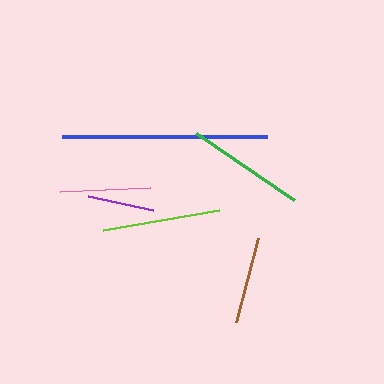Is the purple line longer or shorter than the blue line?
The blue line is longer than the purple line.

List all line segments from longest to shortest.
From longest to shortest: blue, green, lime, pink, brown, purple.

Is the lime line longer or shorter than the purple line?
The lime line is longer than the purple line.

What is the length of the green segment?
The green segment is approximately 119 pixels long.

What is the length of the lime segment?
The lime segment is approximately 117 pixels long.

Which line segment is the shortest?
The purple line is the shortest at approximately 66 pixels.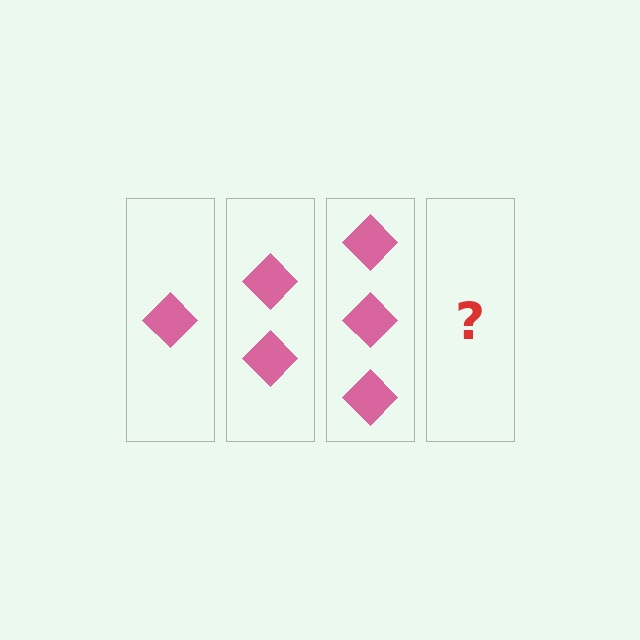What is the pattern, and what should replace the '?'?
The pattern is that each step adds one more diamond. The '?' should be 4 diamonds.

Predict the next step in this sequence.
The next step is 4 diamonds.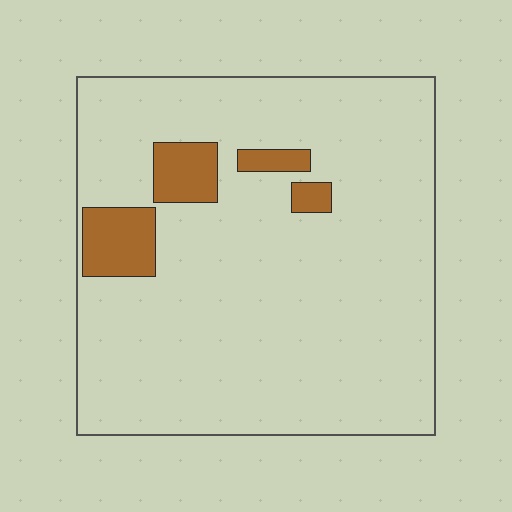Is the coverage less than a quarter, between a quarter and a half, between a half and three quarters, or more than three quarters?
Less than a quarter.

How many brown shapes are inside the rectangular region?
4.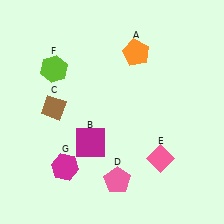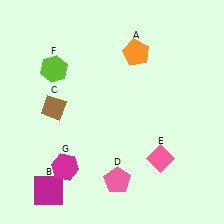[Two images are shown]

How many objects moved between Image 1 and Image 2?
1 object moved between the two images.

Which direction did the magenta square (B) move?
The magenta square (B) moved down.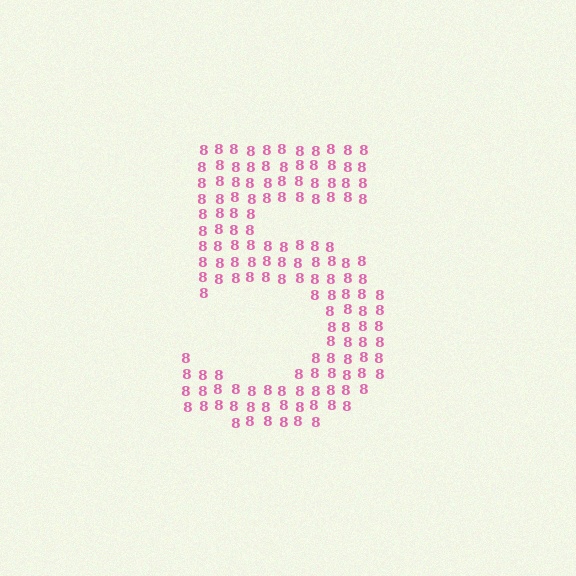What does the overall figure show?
The overall figure shows the digit 5.